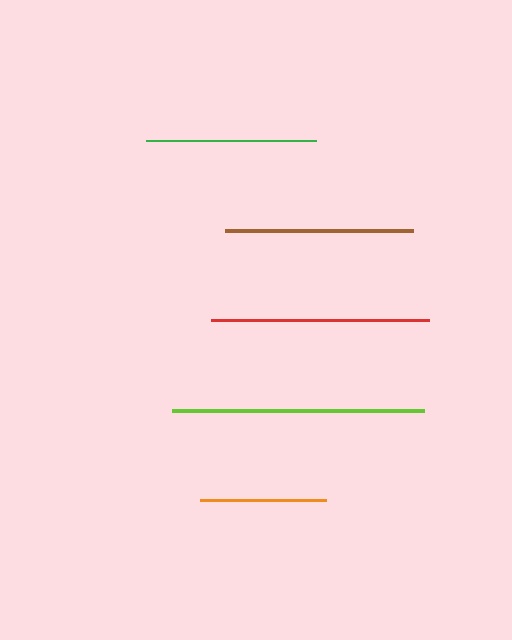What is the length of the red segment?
The red segment is approximately 218 pixels long.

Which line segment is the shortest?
The orange line is the shortest at approximately 126 pixels.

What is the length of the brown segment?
The brown segment is approximately 188 pixels long.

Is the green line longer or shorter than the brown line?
The brown line is longer than the green line.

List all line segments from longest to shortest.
From longest to shortest: lime, red, brown, green, orange.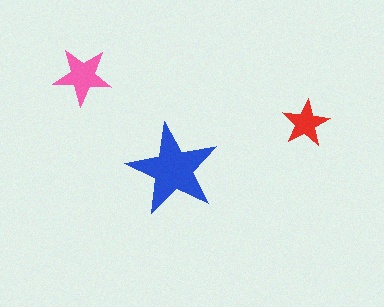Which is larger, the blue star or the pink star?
The blue one.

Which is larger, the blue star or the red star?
The blue one.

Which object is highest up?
The pink star is topmost.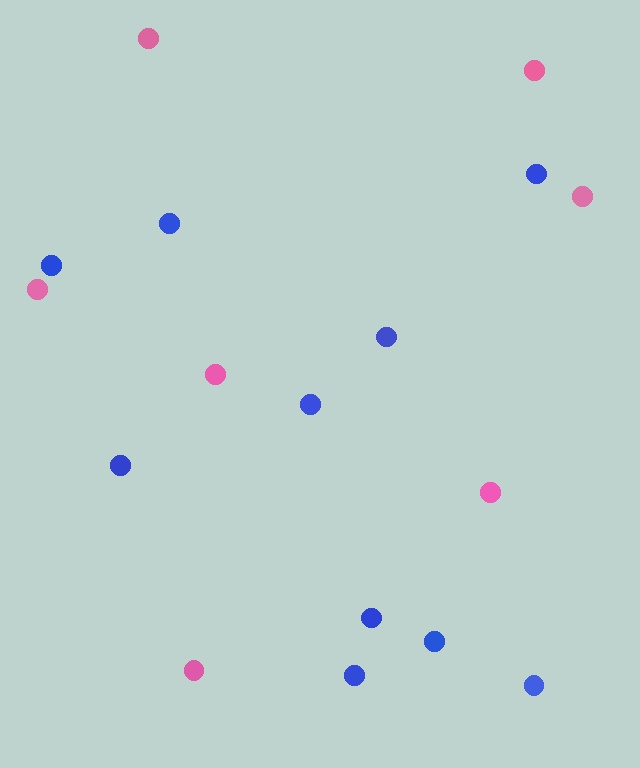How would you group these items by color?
There are 2 groups: one group of blue circles (10) and one group of pink circles (7).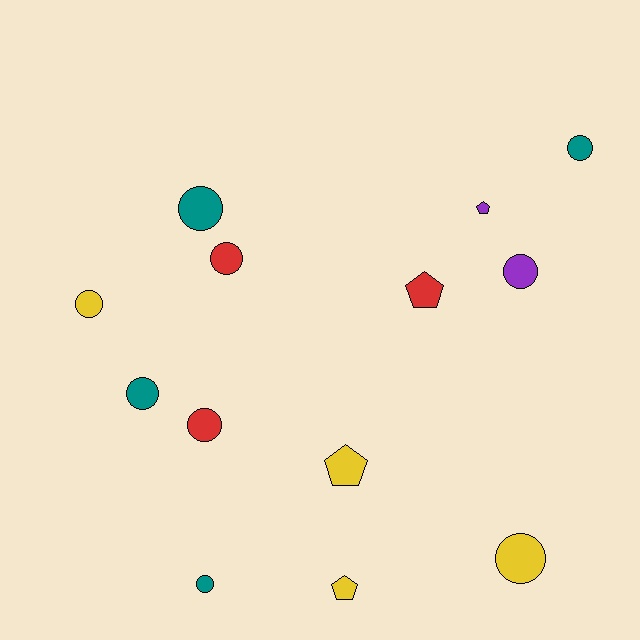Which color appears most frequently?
Yellow, with 4 objects.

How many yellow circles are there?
There are 2 yellow circles.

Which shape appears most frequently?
Circle, with 9 objects.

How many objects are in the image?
There are 13 objects.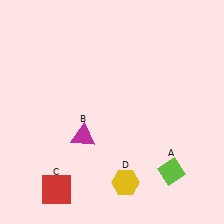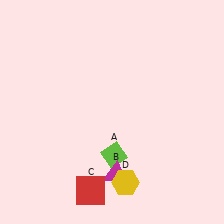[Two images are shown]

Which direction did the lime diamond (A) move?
The lime diamond (A) moved left.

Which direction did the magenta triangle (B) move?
The magenta triangle (B) moved down.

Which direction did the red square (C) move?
The red square (C) moved right.